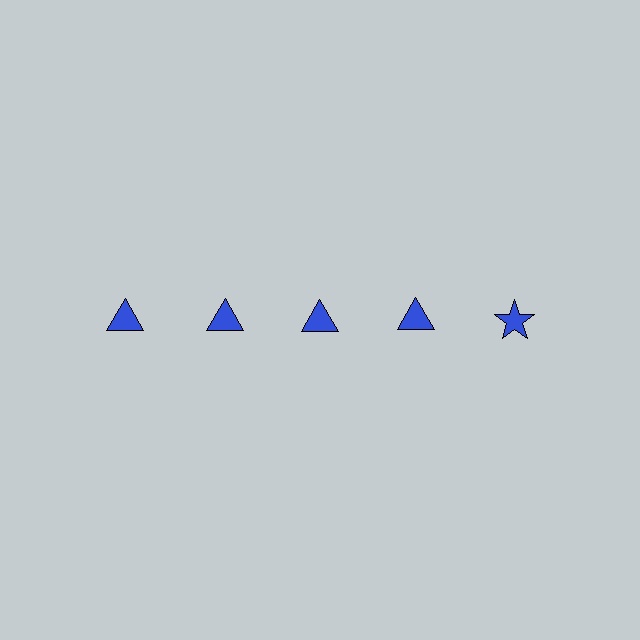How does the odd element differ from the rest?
It has a different shape: star instead of triangle.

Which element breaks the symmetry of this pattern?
The blue star in the top row, rightmost column breaks the symmetry. All other shapes are blue triangles.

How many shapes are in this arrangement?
There are 5 shapes arranged in a grid pattern.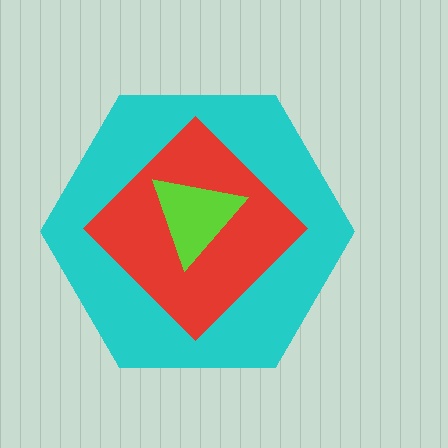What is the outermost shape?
The cyan hexagon.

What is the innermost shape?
The lime triangle.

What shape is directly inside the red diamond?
The lime triangle.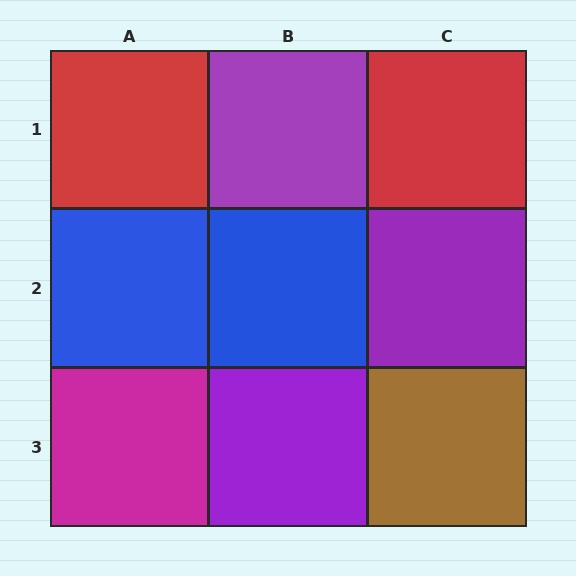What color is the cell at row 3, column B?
Purple.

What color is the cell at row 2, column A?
Blue.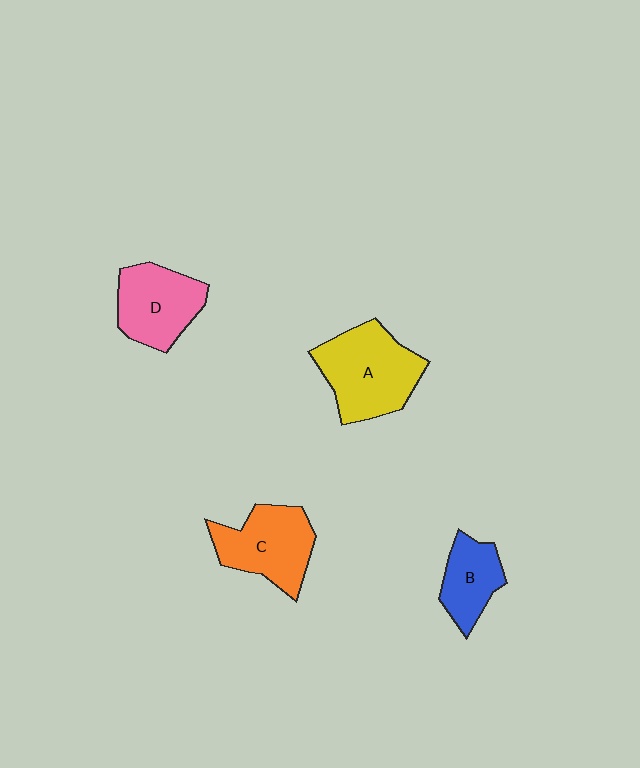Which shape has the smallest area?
Shape B (blue).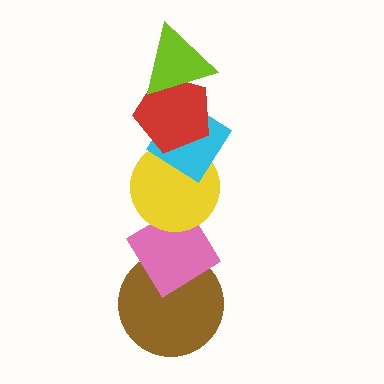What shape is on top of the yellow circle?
The cyan diamond is on top of the yellow circle.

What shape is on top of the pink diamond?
The yellow circle is on top of the pink diamond.